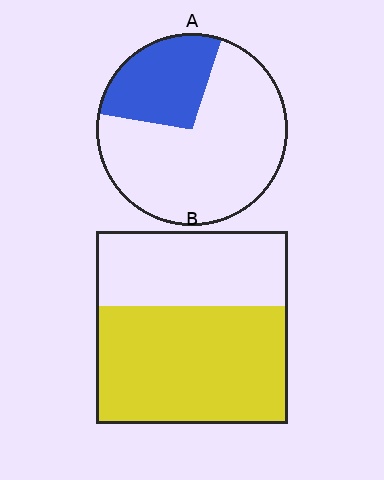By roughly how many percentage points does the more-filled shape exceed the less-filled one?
By roughly 35 percentage points (B over A).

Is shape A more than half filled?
No.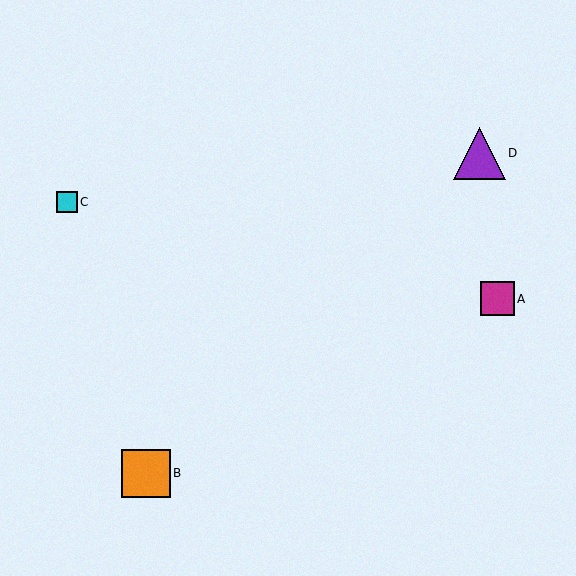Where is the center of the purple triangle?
The center of the purple triangle is at (479, 153).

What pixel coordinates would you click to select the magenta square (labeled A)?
Click at (498, 299) to select the magenta square A.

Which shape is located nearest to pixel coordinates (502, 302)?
The magenta square (labeled A) at (498, 299) is nearest to that location.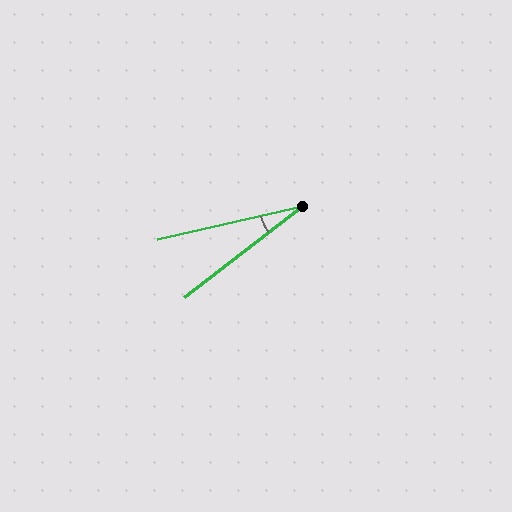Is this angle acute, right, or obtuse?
It is acute.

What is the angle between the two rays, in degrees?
Approximately 25 degrees.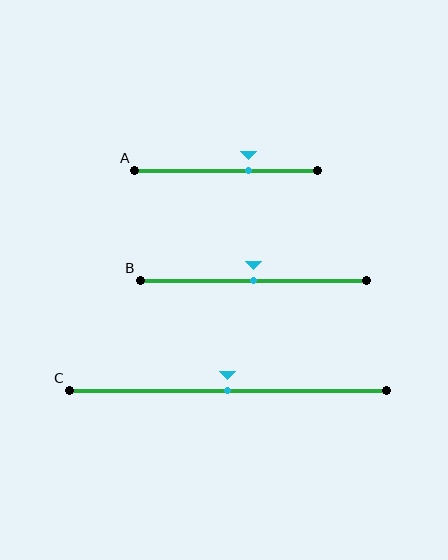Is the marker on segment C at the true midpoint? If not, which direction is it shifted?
Yes, the marker on segment C is at the true midpoint.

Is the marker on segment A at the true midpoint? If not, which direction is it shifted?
No, the marker on segment A is shifted to the right by about 13% of the segment length.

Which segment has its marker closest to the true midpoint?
Segment B has its marker closest to the true midpoint.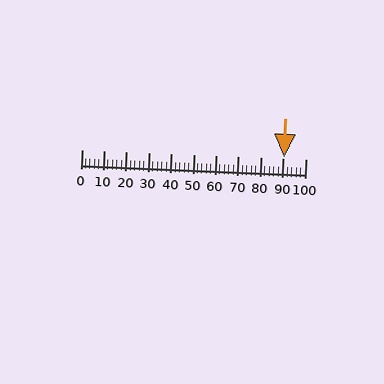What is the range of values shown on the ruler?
The ruler shows values from 0 to 100.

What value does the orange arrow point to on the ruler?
The orange arrow points to approximately 91.